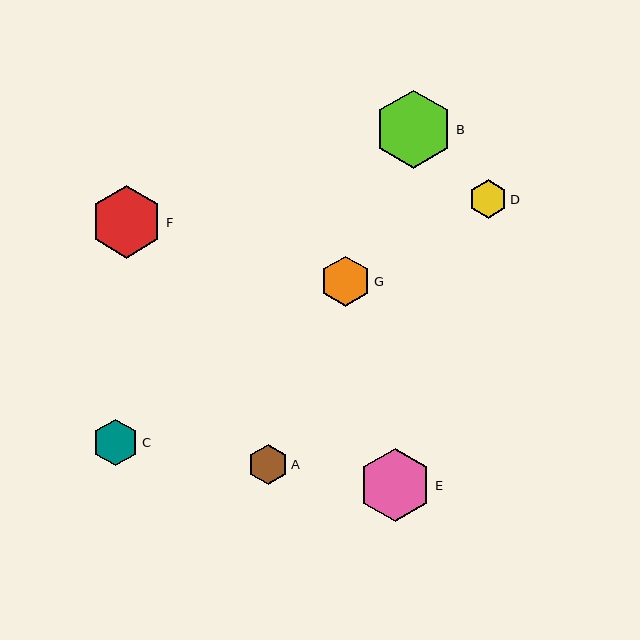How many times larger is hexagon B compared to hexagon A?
Hexagon B is approximately 2.0 times the size of hexagon A.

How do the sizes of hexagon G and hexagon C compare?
Hexagon G and hexagon C are approximately the same size.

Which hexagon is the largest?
Hexagon B is the largest with a size of approximately 78 pixels.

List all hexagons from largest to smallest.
From largest to smallest: B, E, F, G, C, A, D.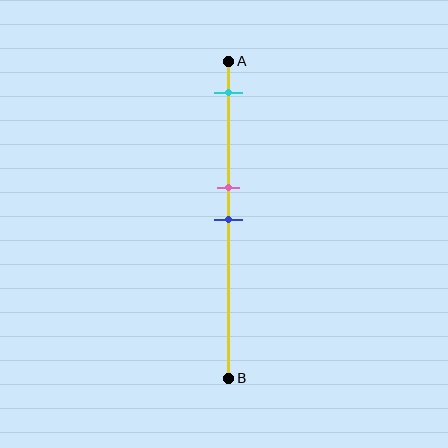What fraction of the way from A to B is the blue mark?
The blue mark is approximately 50% (0.5) of the way from A to B.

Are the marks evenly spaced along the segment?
No, the marks are not evenly spaced.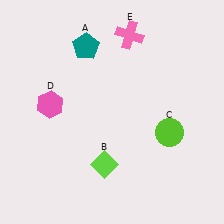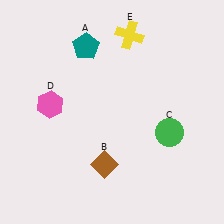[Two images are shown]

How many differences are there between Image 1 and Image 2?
There are 3 differences between the two images.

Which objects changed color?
B changed from lime to brown. C changed from lime to green. E changed from pink to yellow.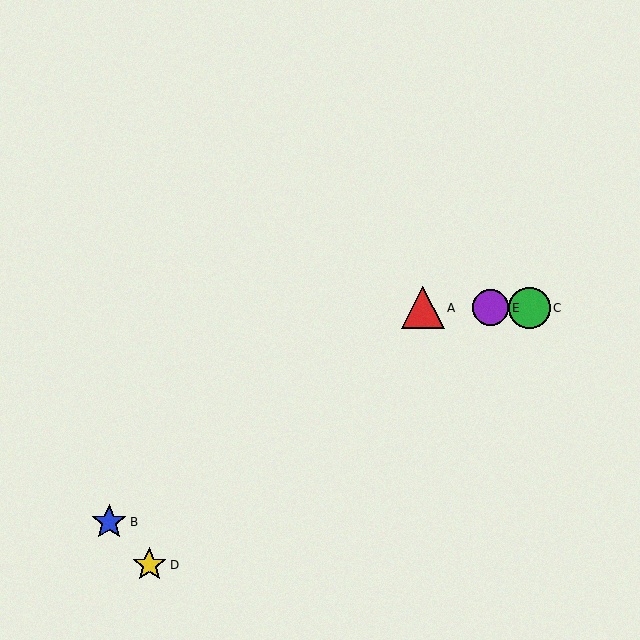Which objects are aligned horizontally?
Objects A, C, E are aligned horizontally.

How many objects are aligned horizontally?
3 objects (A, C, E) are aligned horizontally.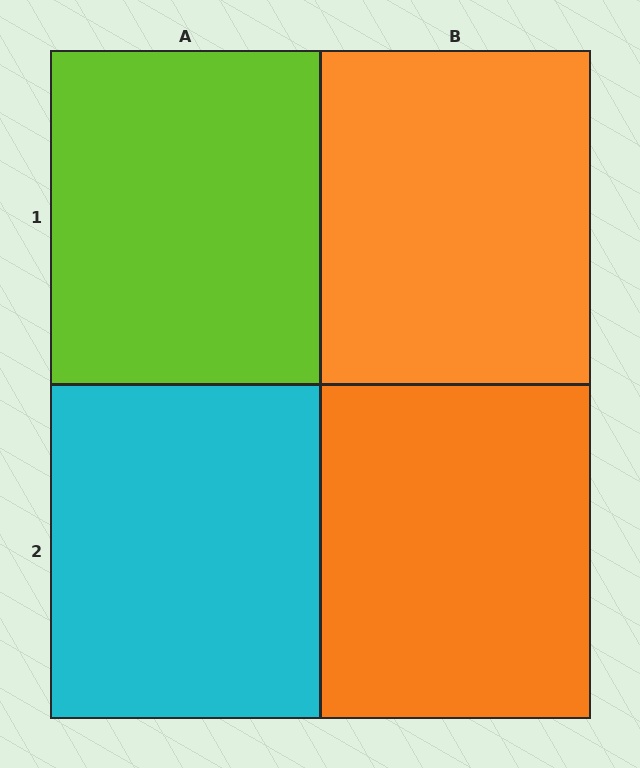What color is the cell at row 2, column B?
Orange.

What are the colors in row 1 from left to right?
Lime, orange.